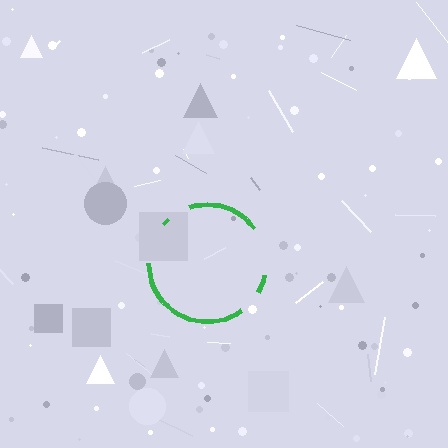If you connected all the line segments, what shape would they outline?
They would outline a circle.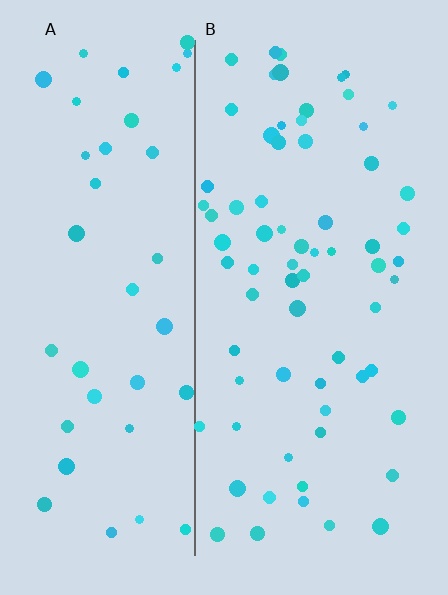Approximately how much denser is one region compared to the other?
Approximately 1.7× — region B over region A.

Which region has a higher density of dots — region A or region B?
B (the right).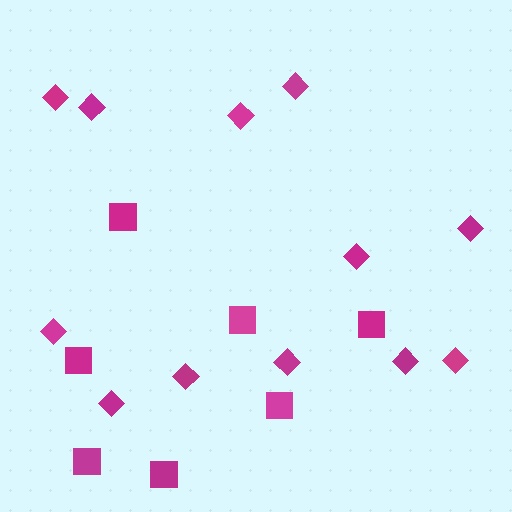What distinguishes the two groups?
There are 2 groups: one group of squares (7) and one group of diamonds (12).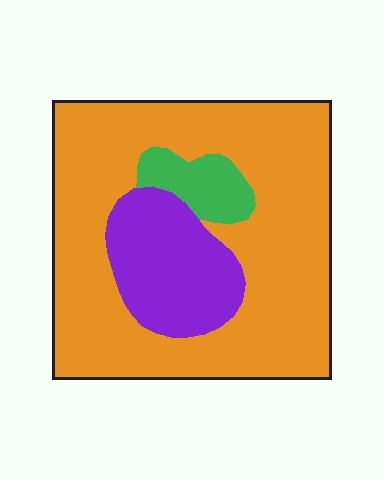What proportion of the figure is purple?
Purple takes up between a sixth and a third of the figure.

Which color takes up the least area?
Green, at roughly 5%.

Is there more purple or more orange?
Orange.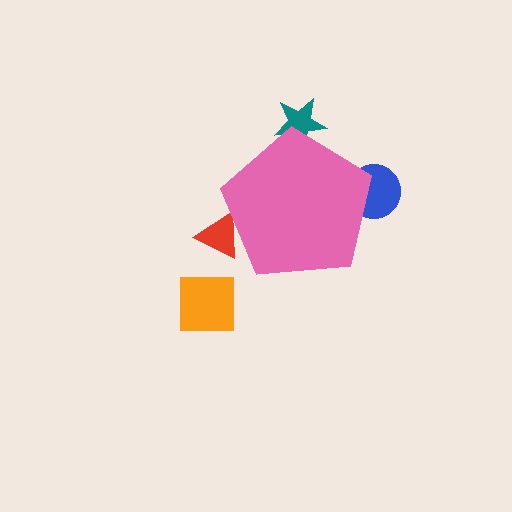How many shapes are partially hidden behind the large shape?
3 shapes are partially hidden.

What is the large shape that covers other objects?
A pink pentagon.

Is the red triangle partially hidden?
Yes, the red triangle is partially hidden behind the pink pentagon.